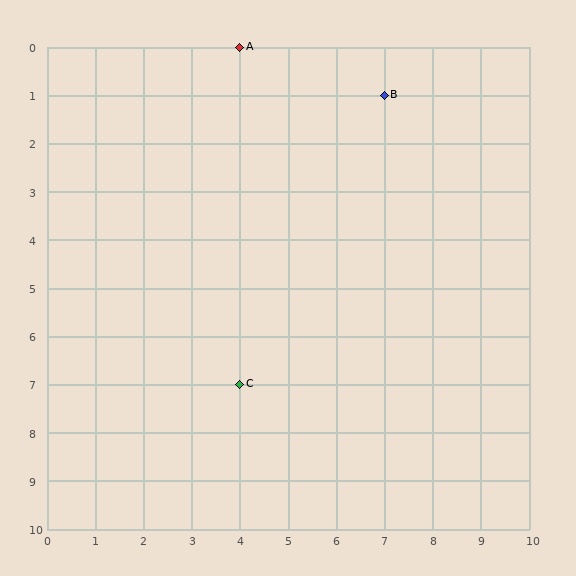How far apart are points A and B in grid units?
Points A and B are 3 columns and 1 row apart (about 3.2 grid units diagonally).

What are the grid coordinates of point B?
Point B is at grid coordinates (7, 1).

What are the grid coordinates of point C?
Point C is at grid coordinates (4, 7).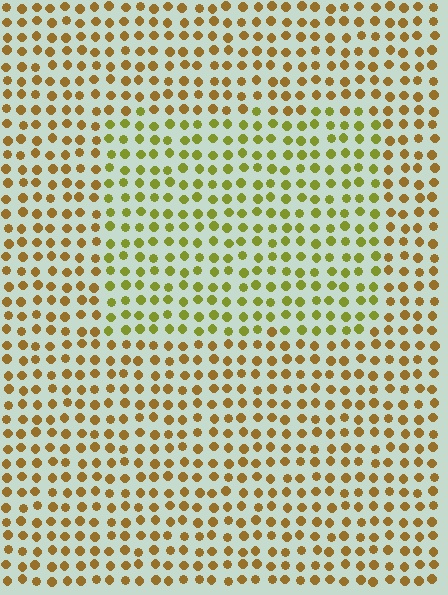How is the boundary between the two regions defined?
The boundary is defined purely by a slight shift in hue (about 34 degrees). Spacing, size, and orientation are identical on both sides.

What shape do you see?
I see a rectangle.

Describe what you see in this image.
The image is filled with small brown elements in a uniform arrangement. A rectangle-shaped region is visible where the elements are tinted to a slightly different hue, forming a subtle color boundary.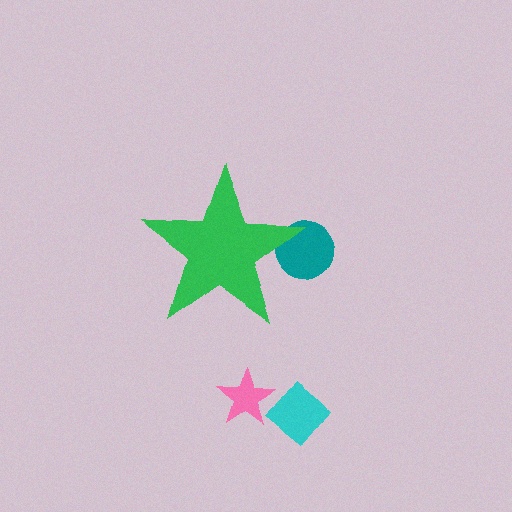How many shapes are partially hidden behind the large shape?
1 shape is partially hidden.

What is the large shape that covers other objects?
A green star.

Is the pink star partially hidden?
No, the pink star is fully visible.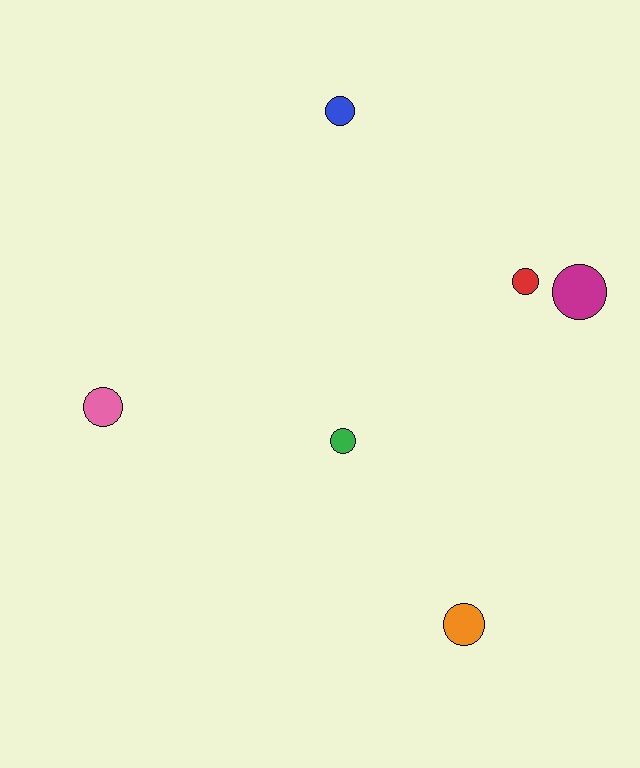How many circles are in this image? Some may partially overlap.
There are 6 circles.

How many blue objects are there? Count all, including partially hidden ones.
There is 1 blue object.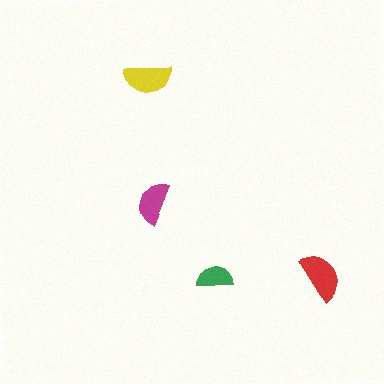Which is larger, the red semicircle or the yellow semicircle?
The red one.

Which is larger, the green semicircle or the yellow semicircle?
The yellow one.